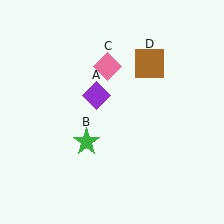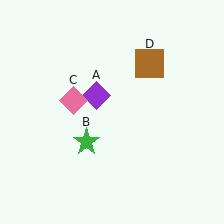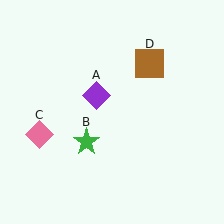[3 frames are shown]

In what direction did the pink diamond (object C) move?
The pink diamond (object C) moved down and to the left.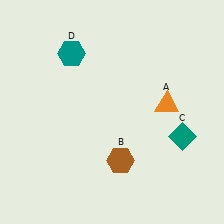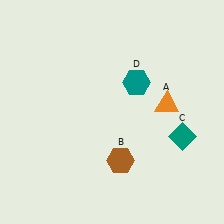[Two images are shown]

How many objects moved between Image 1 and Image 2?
1 object moved between the two images.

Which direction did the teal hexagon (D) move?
The teal hexagon (D) moved right.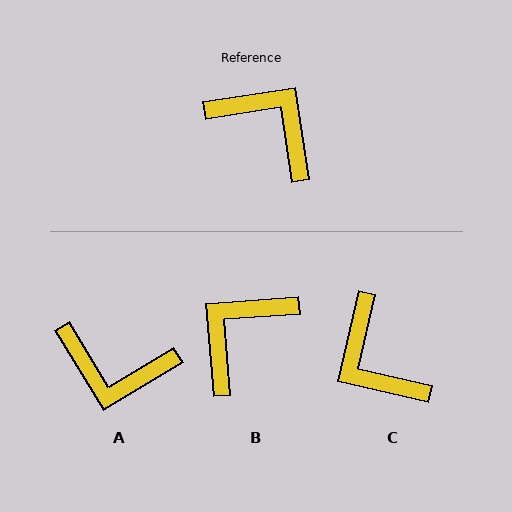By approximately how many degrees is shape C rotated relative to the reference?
Approximately 158 degrees counter-clockwise.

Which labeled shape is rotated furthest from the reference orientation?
C, about 158 degrees away.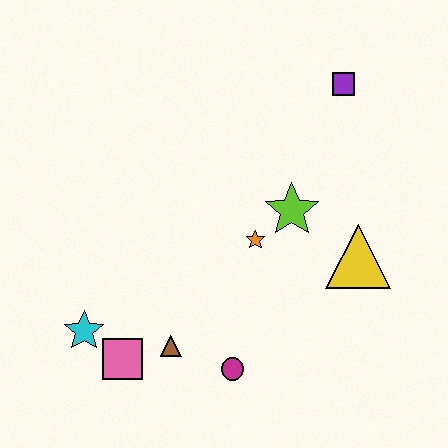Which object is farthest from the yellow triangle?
The cyan star is farthest from the yellow triangle.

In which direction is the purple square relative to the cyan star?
The purple square is to the right of the cyan star.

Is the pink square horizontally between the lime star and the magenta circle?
No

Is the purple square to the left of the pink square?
No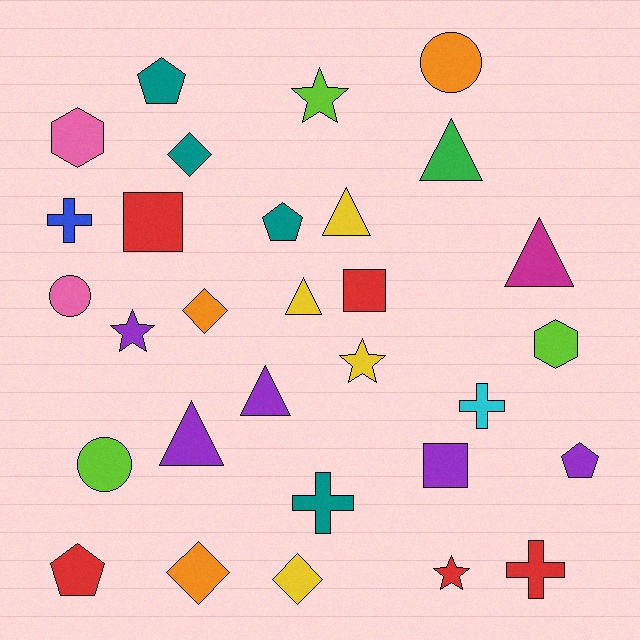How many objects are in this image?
There are 30 objects.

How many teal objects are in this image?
There are 4 teal objects.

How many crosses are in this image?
There are 4 crosses.